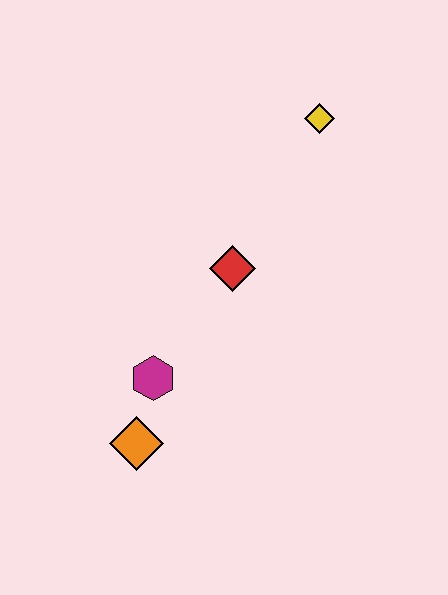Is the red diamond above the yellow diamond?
No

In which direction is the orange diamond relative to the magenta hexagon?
The orange diamond is below the magenta hexagon.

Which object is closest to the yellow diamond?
The red diamond is closest to the yellow diamond.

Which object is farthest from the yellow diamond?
The orange diamond is farthest from the yellow diamond.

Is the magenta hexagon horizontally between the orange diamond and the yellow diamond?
Yes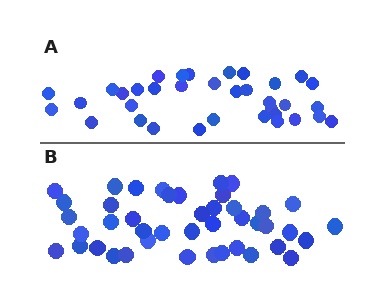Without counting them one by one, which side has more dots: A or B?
Region B (the bottom region) has more dots.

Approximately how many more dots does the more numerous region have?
Region B has roughly 8 or so more dots than region A.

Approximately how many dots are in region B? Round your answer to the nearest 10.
About 40 dots. (The exact count is 43, which rounds to 40.)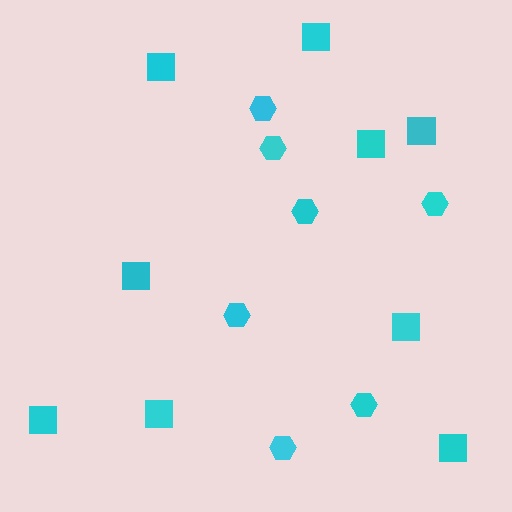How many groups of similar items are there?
There are 2 groups: one group of squares (9) and one group of hexagons (7).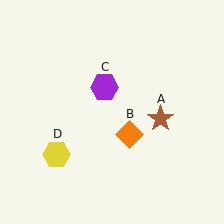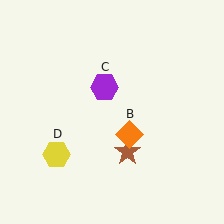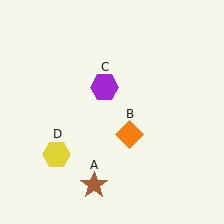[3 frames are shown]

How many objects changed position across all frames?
1 object changed position: brown star (object A).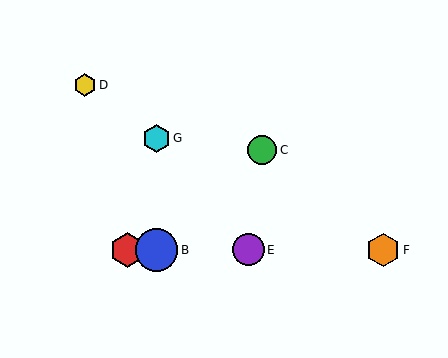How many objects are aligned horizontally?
4 objects (A, B, E, F) are aligned horizontally.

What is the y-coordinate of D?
Object D is at y≈85.